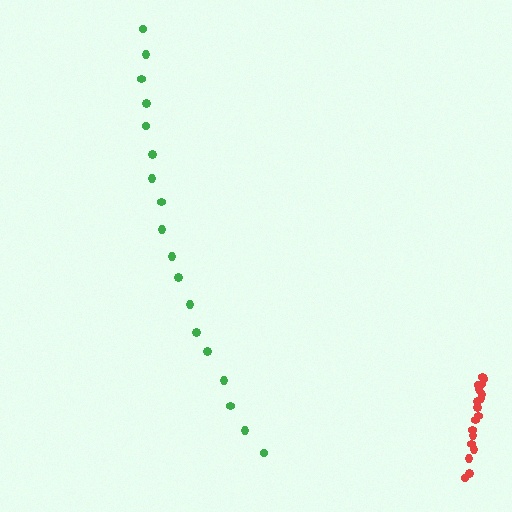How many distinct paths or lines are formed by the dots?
There are 2 distinct paths.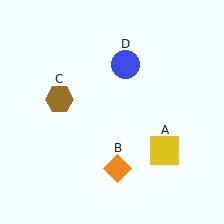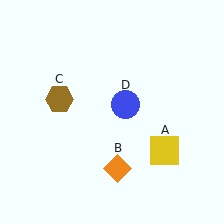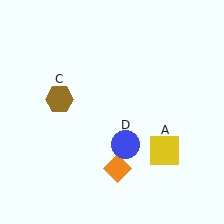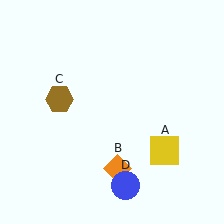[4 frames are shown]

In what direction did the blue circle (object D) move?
The blue circle (object D) moved down.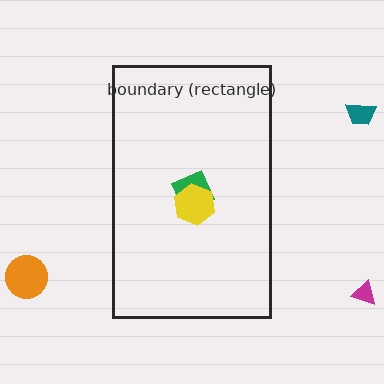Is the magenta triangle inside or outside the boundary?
Outside.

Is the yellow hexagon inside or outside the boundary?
Inside.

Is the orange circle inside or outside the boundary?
Outside.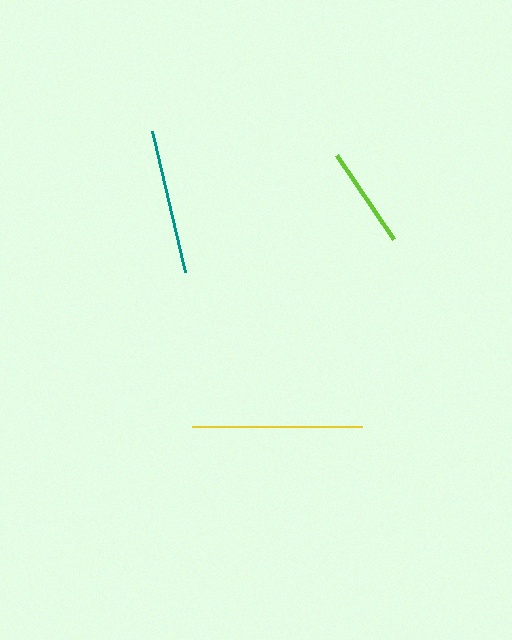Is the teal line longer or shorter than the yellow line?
The yellow line is longer than the teal line.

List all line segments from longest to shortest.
From longest to shortest: yellow, teal, lime.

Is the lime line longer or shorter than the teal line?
The teal line is longer than the lime line.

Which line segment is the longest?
The yellow line is the longest at approximately 170 pixels.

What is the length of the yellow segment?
The yellow segment is approximately 170 pixels long.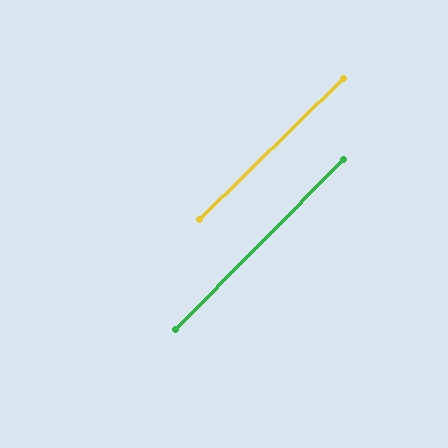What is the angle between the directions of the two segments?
Approximately 1 degree.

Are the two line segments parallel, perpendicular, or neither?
Parallel — their directions differ by only 1.1°.